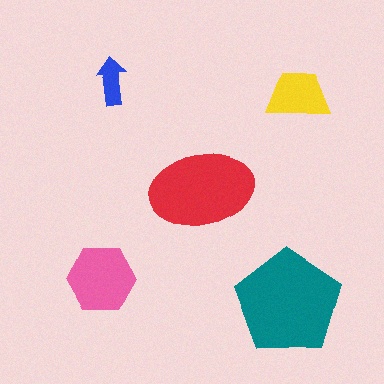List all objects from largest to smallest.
The teal pentagon, the red ellipse, the pink hexagon, the yellow trapezoid, the blue arrow.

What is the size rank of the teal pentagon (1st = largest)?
1st.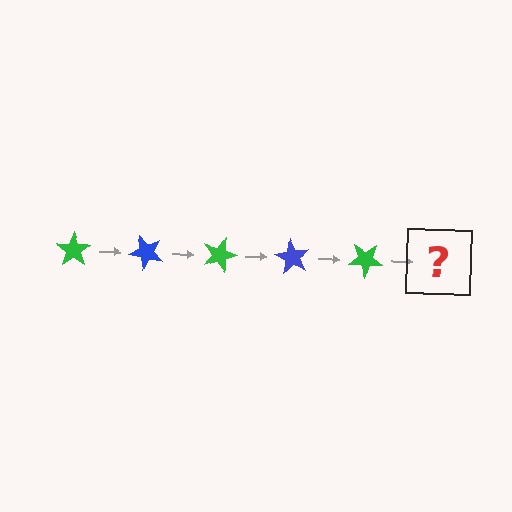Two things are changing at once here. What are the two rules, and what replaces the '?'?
The two rules are that it rotates 45 degrees each step and the color cycles through green and blue. The '?' should be a blue star, rotated 225 degrees from the start.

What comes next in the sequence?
The next element should be a blue star, rotated 225 degrees from the start.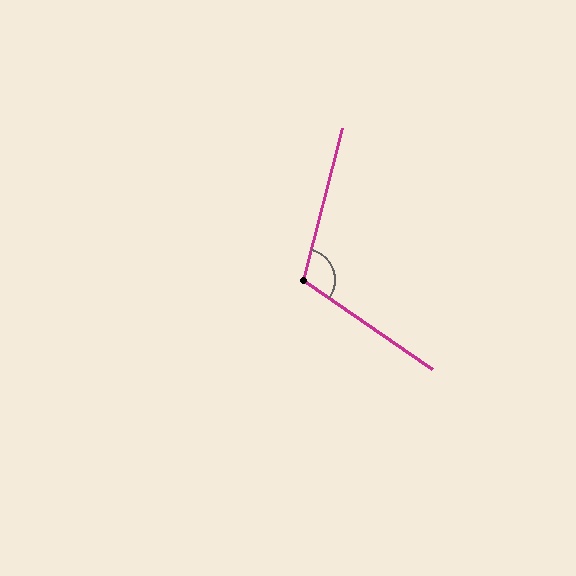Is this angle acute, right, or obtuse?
It is obtuse.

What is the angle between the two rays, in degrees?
Approximately 110 degrees.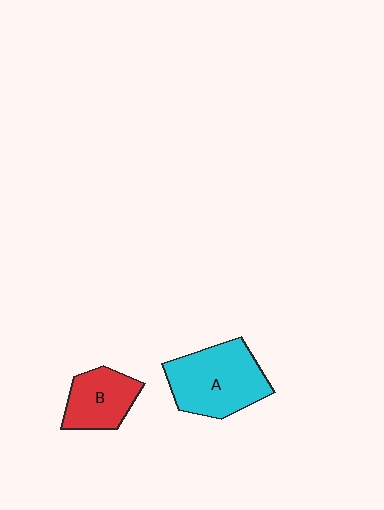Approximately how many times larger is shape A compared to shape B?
Approximately 1.6 times.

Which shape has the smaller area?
Shape B (red).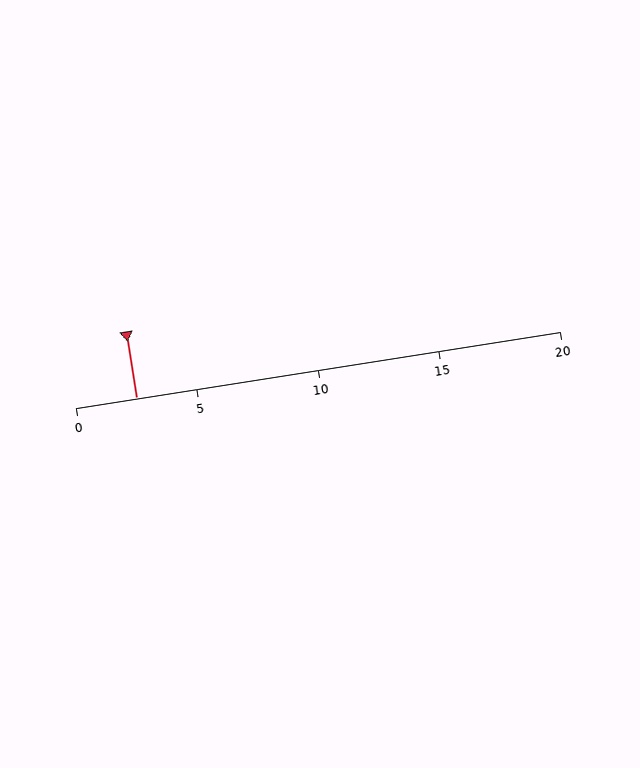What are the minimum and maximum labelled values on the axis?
The axis runs from 0 to 20.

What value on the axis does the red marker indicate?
The marker indicates approximately 2.5.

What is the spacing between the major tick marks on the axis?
The major ticks are spaced 5 apart.